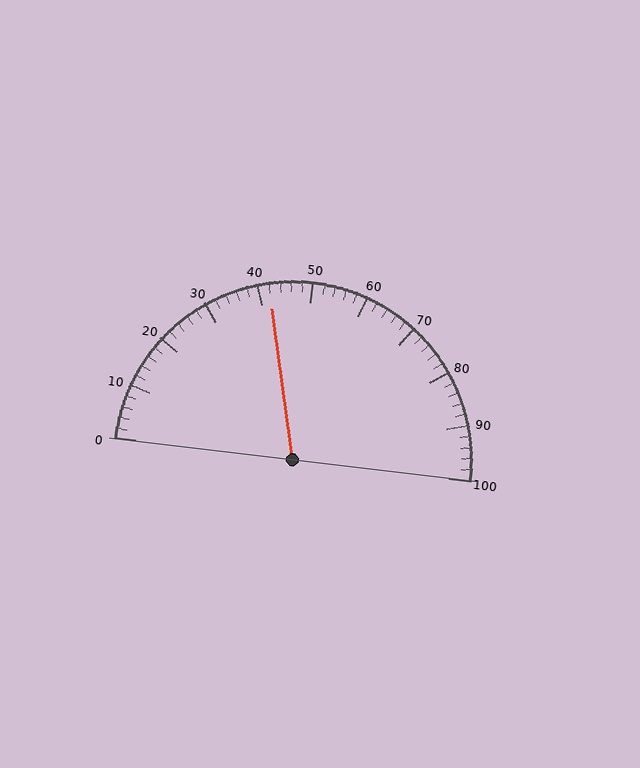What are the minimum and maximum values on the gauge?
The gauge ranges from 0 to 100.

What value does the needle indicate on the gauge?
The needle indicates approximately 42.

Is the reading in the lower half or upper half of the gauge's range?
The reading is in the lower half of the range (0 to 100).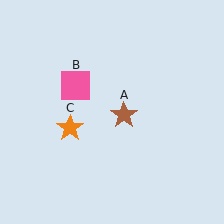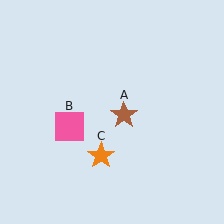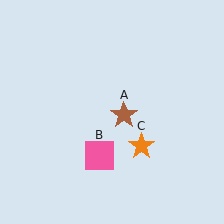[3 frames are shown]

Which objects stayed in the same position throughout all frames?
Brown star (object A) remained stationary.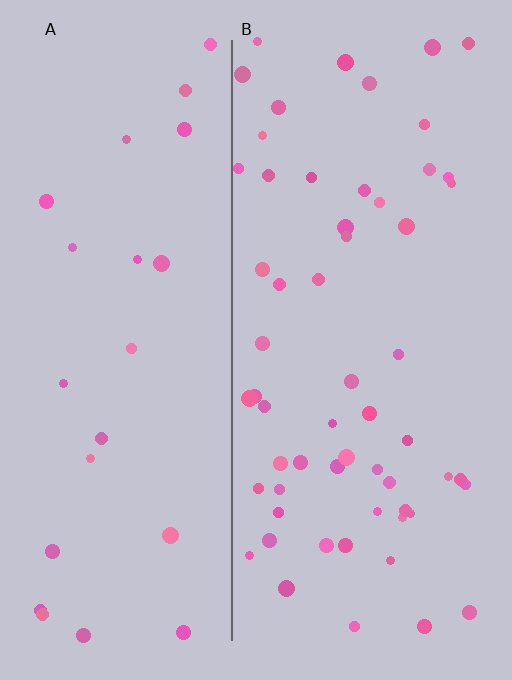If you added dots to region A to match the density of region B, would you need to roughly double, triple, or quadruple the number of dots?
Approximately triple.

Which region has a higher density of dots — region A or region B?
B (the right).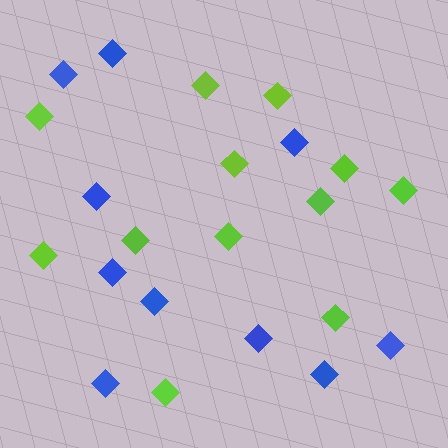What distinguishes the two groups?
There are 2 groups: one group of lime diamonds (12) and one group of blue diamonds (10).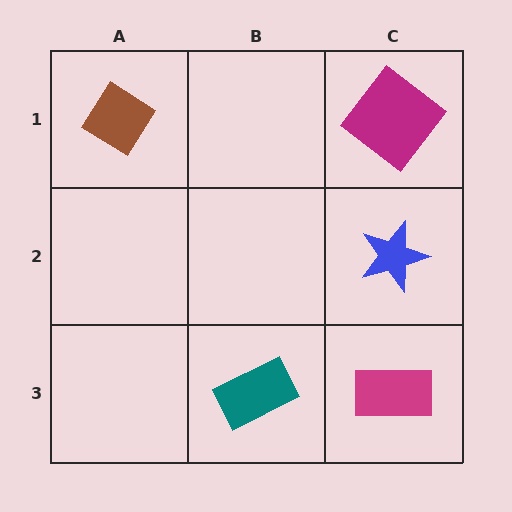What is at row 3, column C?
A magenta rectangle.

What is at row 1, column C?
A magenta diamond.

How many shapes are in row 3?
2 shapes.